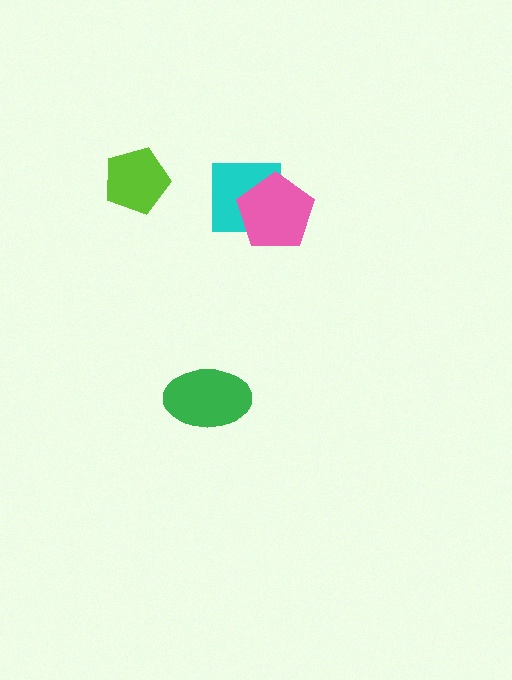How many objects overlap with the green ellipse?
0 objects overlap with the green ellipse.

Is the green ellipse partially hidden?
No, no other shape covers it.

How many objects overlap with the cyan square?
1 object overlaps with the cyan square.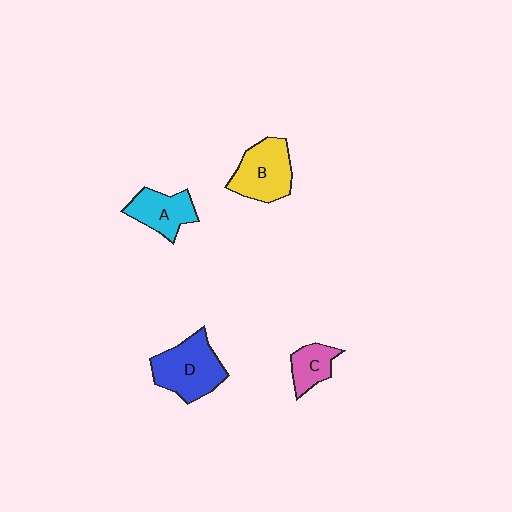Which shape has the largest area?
Shape D (blue).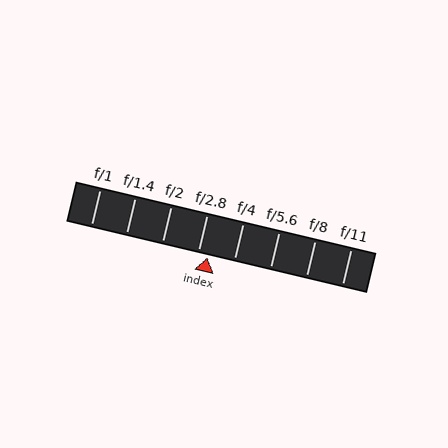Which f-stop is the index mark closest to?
The index mark is closest to f/2.8.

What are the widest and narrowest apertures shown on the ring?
The widest aperture shown is f/1 and the narrowest is f/11.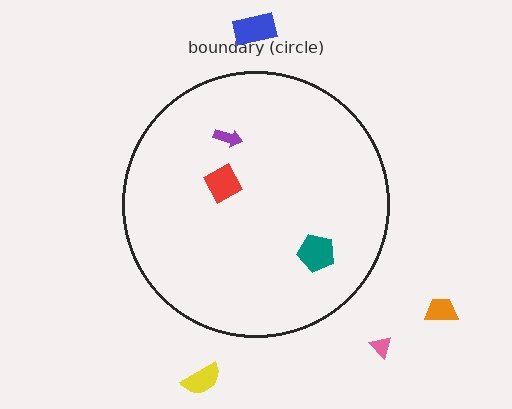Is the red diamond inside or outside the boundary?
Inside.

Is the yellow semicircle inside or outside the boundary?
Outside.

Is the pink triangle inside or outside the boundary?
Outside.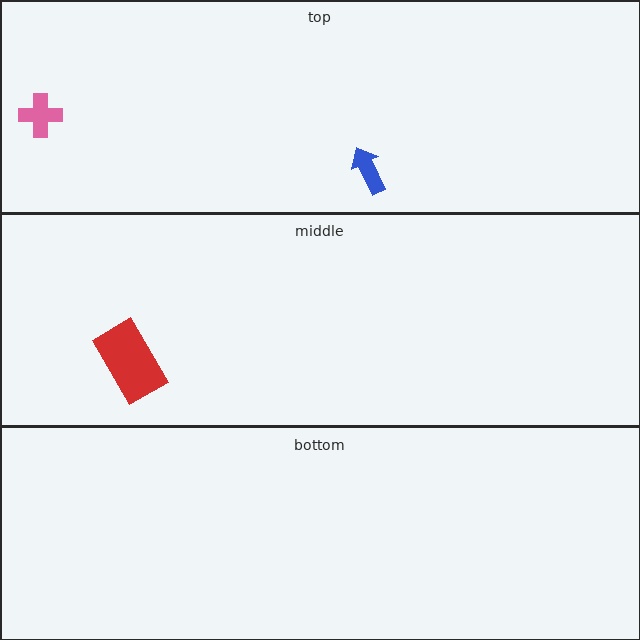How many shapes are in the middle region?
1.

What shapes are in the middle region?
The red rectangle.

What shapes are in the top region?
The blue arrow, the pink cross.